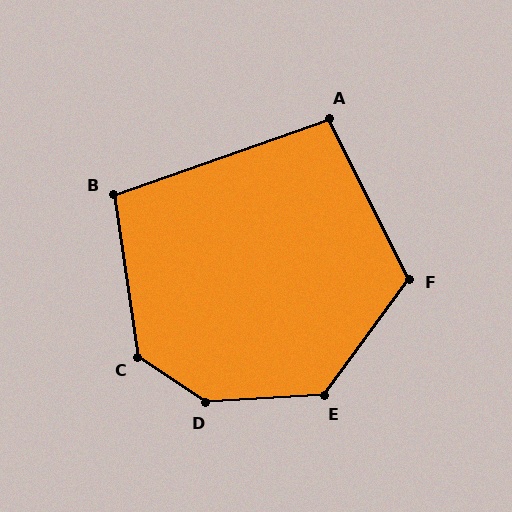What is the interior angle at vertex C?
Approximately 133 degrees (obtuse).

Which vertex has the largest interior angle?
D, at approximately 142 degrees.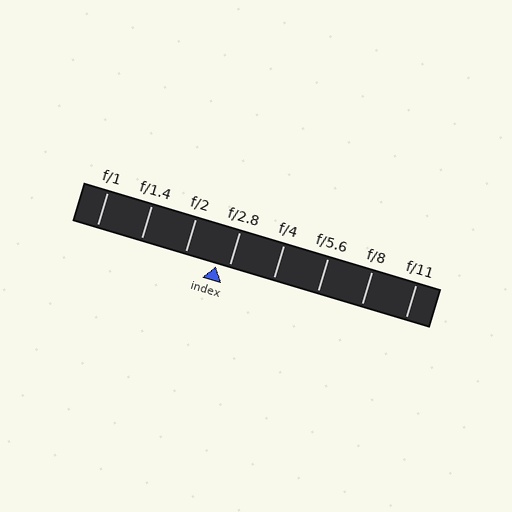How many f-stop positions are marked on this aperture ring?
There are 8 f-stop positions marked.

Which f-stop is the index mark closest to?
The index mark is closest to f/2.8.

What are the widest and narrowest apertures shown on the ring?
The widest aperture shown is f/1 and the narrowest is f/11.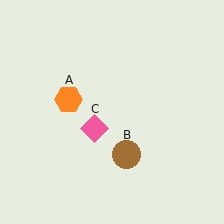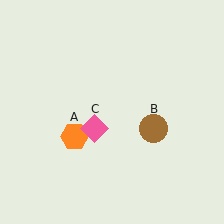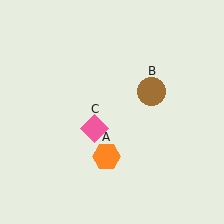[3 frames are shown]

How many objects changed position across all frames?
2 objects changed position: orange hexagon (object A), brown circle (object B).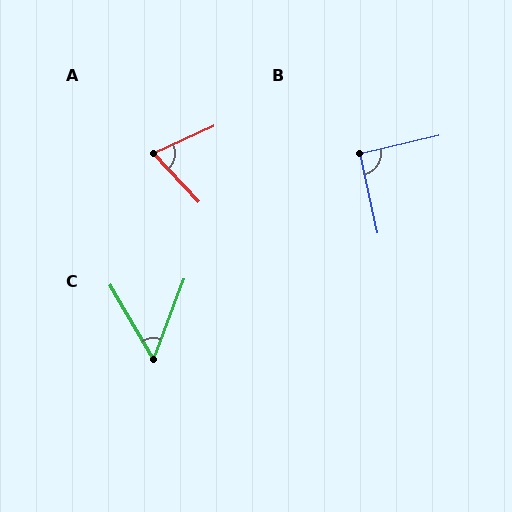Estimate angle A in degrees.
Approximately 71 degrees.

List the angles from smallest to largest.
C (51°), A (71°), B (91°).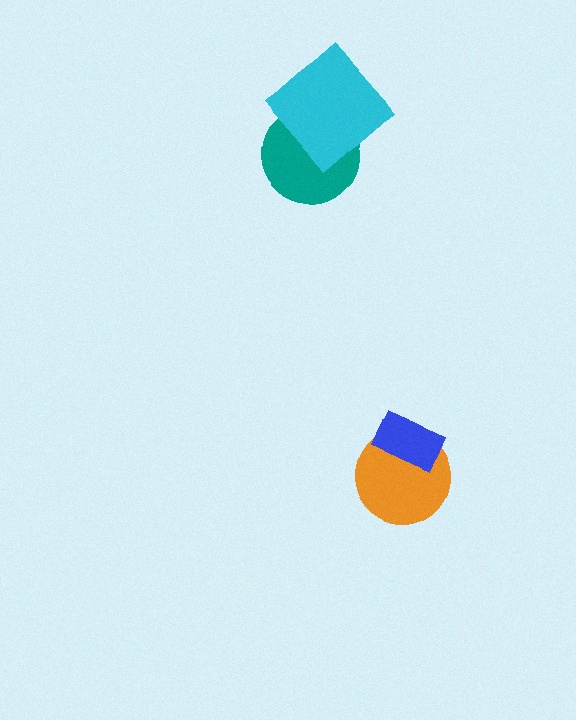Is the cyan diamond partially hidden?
No, no other shape covers it.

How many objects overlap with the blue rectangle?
1 object overlaps with the blue rectangle.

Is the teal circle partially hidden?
Yes, it is partially covered by another shape.